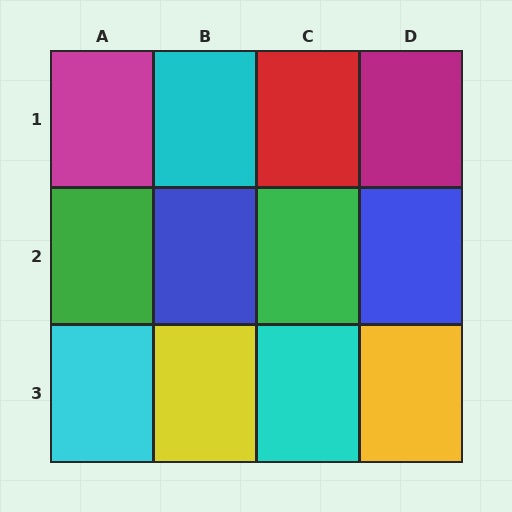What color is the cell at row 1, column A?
Magenta.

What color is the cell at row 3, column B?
Yellow.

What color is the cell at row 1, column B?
Cyan.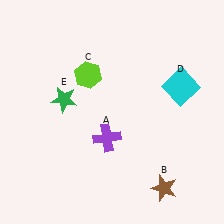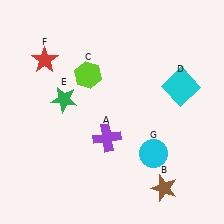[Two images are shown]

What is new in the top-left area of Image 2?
A red star (F) was added in the top-left area of Image 2.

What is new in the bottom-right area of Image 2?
A cyan circle (G) was added in the bottom-right area of Image 2.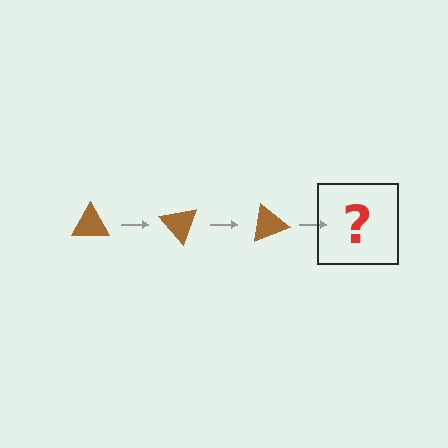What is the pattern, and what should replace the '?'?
The pattern is that the triangle rotates 50 degrees each step. The '?' should be a brown triangle rotated 150 degrees.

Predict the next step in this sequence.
The next step is a brown triangle rotated 150 degrees.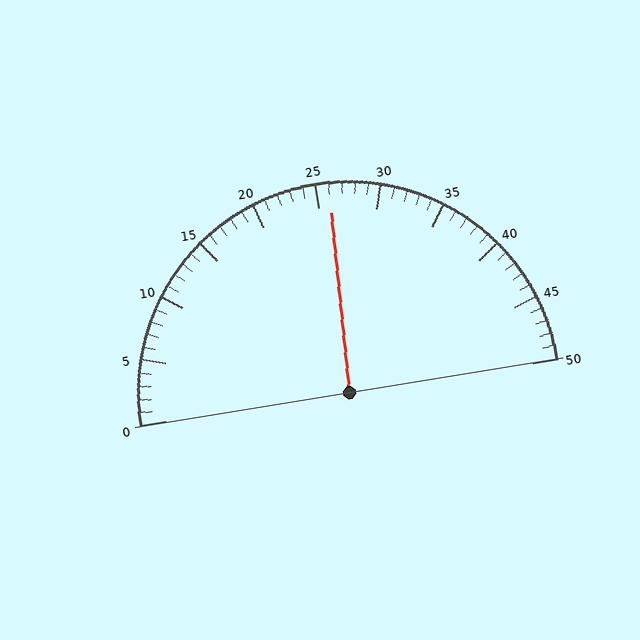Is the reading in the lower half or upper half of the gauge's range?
The reading is in the upper half of the range (0 to 50).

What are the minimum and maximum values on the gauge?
The gauge ranges from 0 to 50.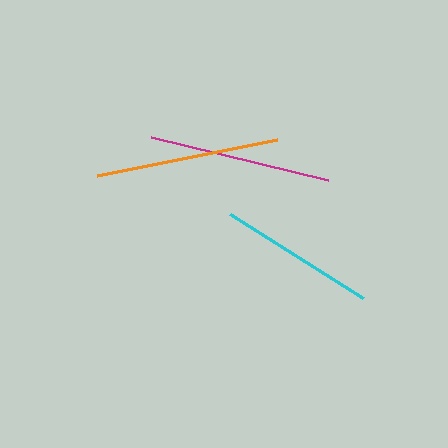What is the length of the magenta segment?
The magenta segment is approximately 181 pixels long.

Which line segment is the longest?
The orange line is the longest at approximately 184 pixels.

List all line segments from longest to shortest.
From longest to shortest: orange, magenta, cyan.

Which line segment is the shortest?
The cyan line is the shortest at approximately 158 pixels.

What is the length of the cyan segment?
The cyan segment is approximately 158 pixels long.